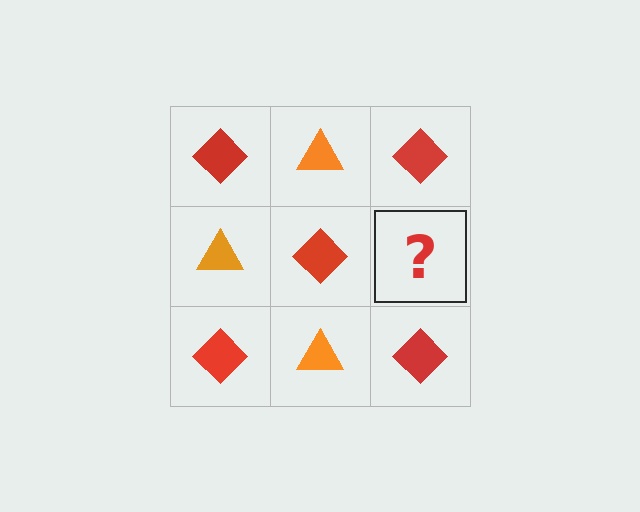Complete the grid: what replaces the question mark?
The question mark should be replaced with an orange triangle.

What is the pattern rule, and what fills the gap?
The rule is that it alternates red diamond and orange triangle in a checkerboard pattern. The gap should be filled with an orange triangle.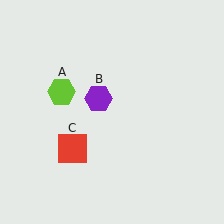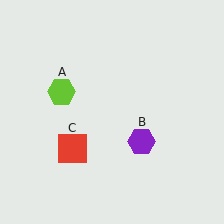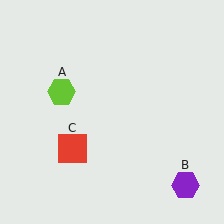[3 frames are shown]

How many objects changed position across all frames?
1 object changed position: purple hexagon (object B).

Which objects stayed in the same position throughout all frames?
Lime hexagon (object A) and red square (object C) remained stationary.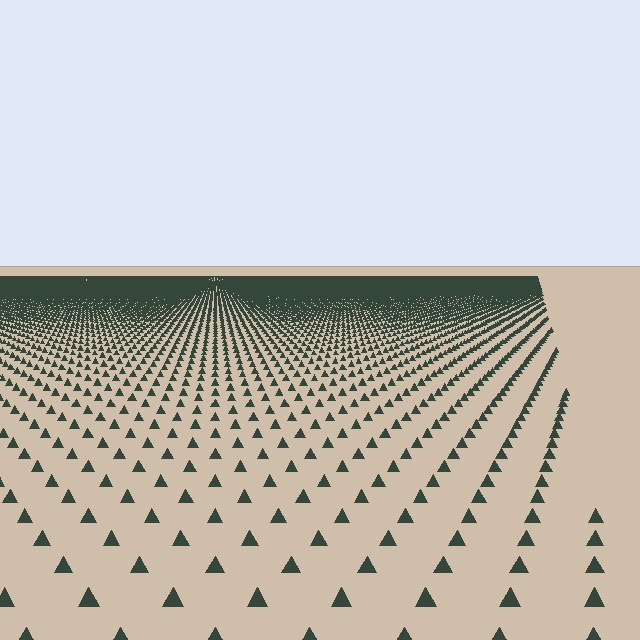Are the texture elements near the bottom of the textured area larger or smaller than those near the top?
Larger. Near the bottom, elements are closer to the viewer and appear at a bigger on-screen size.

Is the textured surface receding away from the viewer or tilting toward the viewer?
The surface is receding away from the viewer. Texture elements get smaller and denser toward the top.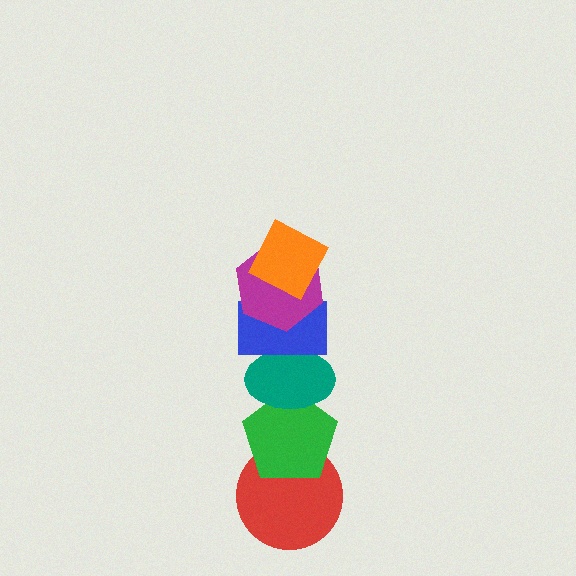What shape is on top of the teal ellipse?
The blue rectangle is on top of the teal ellipse.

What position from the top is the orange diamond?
The orange diamond is 1st from the top.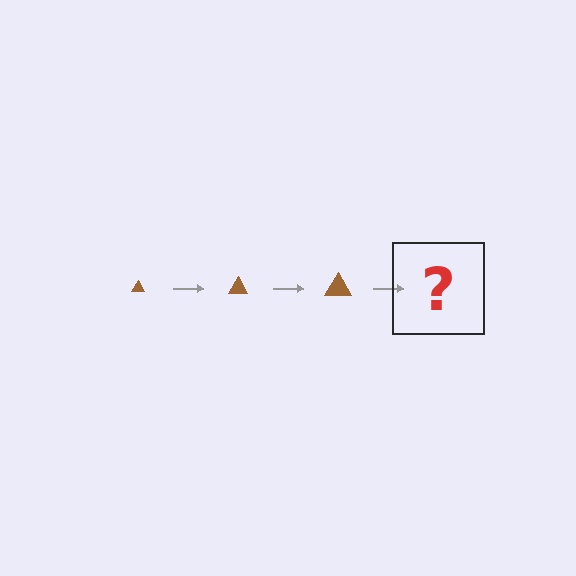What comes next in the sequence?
The next element should be a brown triangle, larger than the previous one.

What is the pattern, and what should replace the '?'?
The pattern is that the triangle gets progressively larger each step. The '?' should be a brown triangle, larger than the previous one.